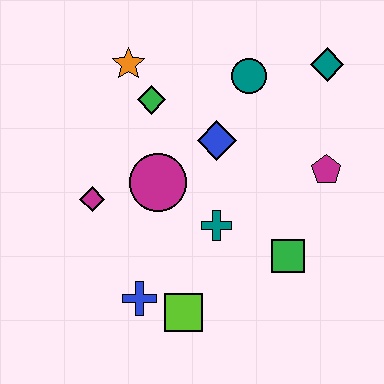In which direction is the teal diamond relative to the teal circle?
The teal diamond is to the right of the teal circle.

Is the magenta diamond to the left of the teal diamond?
Yes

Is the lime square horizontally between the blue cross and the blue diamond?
Yes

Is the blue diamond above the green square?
Yes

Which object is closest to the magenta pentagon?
The green square is closest to the magenta pentagon.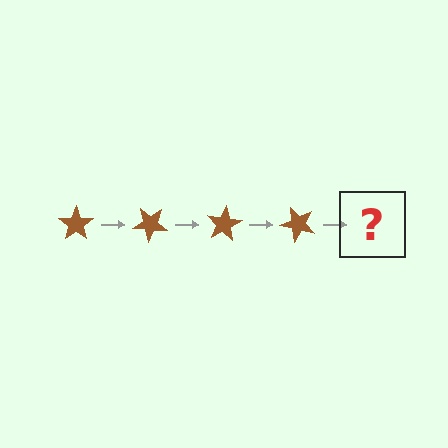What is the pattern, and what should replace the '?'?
The pattern is that the star rotates 40 degrees each step. The '?' should be a brown star rotated 160 degrees.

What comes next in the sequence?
The next element should be a brown star rotated 160 degrees.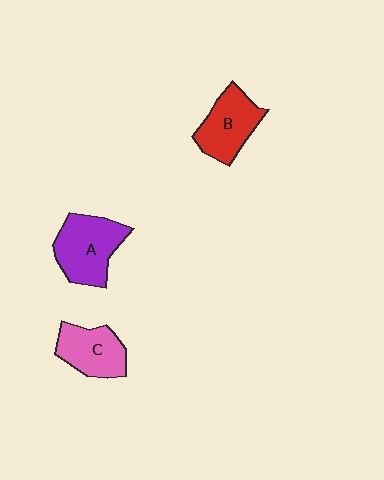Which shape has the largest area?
Shape A (purple).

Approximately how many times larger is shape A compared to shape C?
Approximately 1.3 times.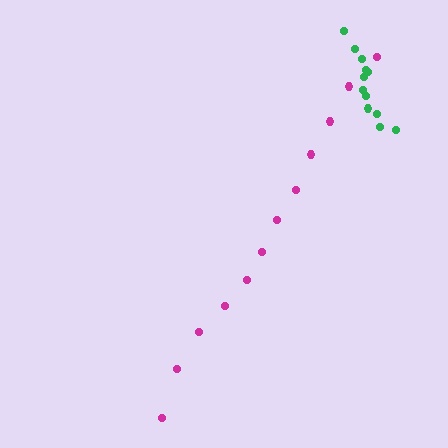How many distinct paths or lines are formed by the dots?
There are 2 distinct paths.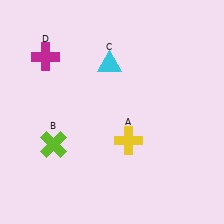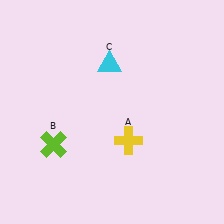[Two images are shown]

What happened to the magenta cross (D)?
The magenta cross (D) was removed in Image 2. It was in the top-left area of Image 1.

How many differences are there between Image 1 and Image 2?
There is 1 difference between the two images.